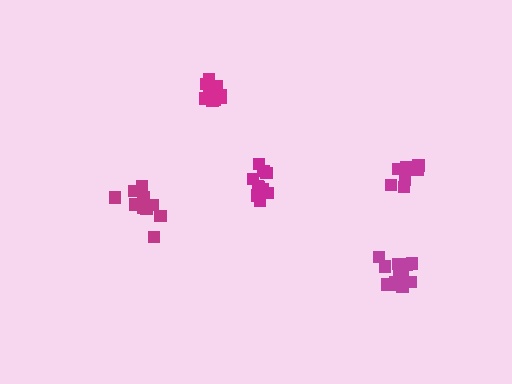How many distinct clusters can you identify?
There are 5 distinct clusters.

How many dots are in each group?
Group 1: 13 dots, Group 2: 12 dots, Group 3: 11 dots, Group 4: 11 dots, Group 5: 10 dots (57 total).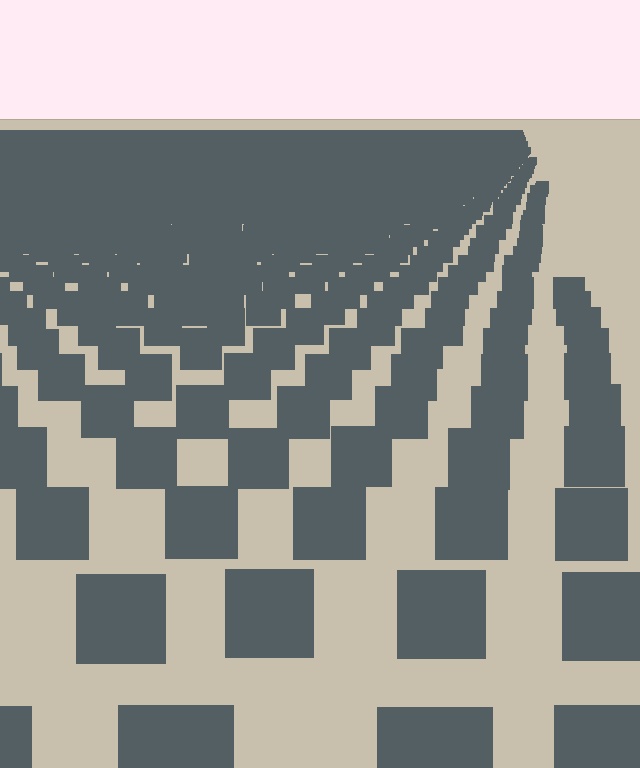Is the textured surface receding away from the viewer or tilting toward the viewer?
The surface is receding away from the viewer. Texture elements get smaller and denser toward the top.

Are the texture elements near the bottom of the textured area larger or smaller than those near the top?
Larger. Near the bottom, elements are closer to the viewer and appear at a bigger on-screen size.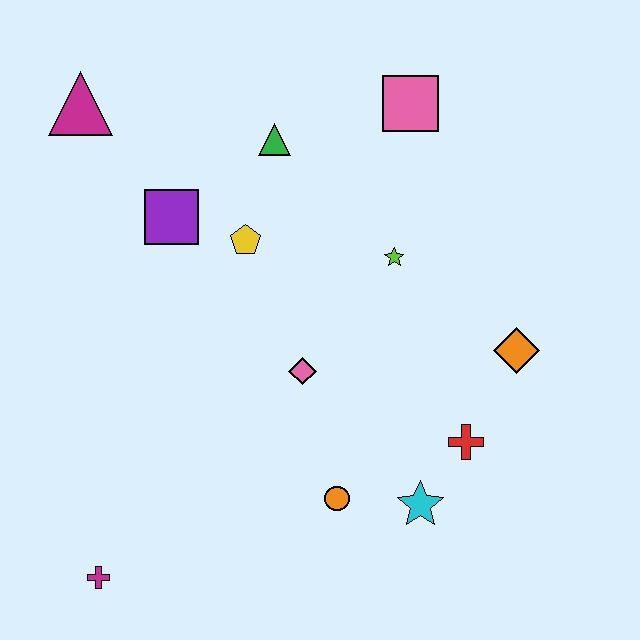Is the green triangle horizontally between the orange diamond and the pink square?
No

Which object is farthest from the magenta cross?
The pink square is farthest from the magenta cross.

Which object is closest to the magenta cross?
The orange circle is closest to the magenta cross.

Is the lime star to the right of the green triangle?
Yes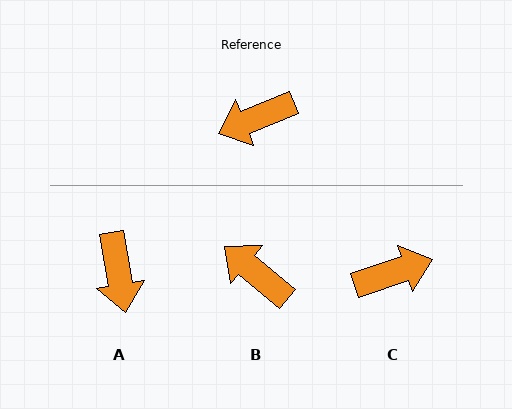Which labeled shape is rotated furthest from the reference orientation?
C, about 176 degrees away.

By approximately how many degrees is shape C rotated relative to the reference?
Approximately 176 degrees counter-clockwise.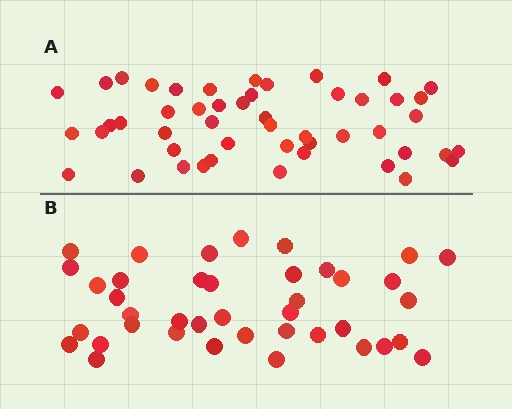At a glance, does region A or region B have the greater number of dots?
Region A (the top region) has more dots.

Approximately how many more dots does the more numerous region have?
Region A has roughly 8 or so more dots than region B.